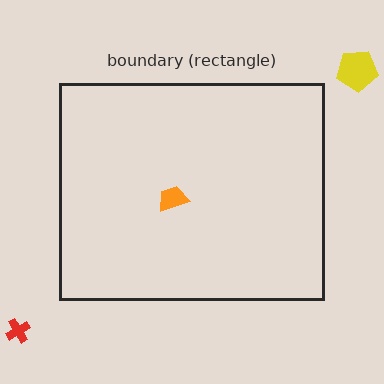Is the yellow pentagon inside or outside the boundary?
Outside.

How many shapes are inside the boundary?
1 inside, 2 outside.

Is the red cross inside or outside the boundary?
Outside.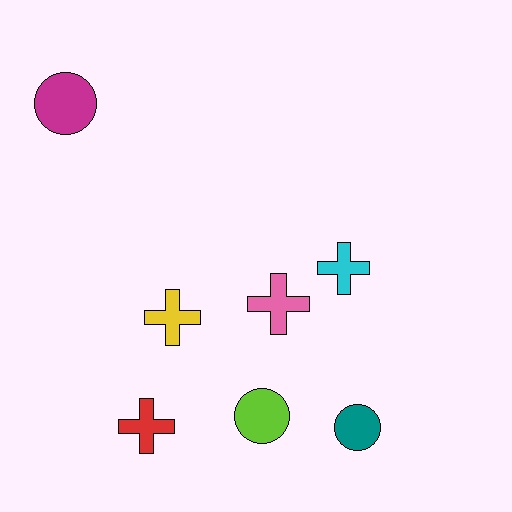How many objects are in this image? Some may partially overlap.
There are 7 objects.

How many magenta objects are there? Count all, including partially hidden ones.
There is 1 magenta object.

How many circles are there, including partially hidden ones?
There are 3 circles.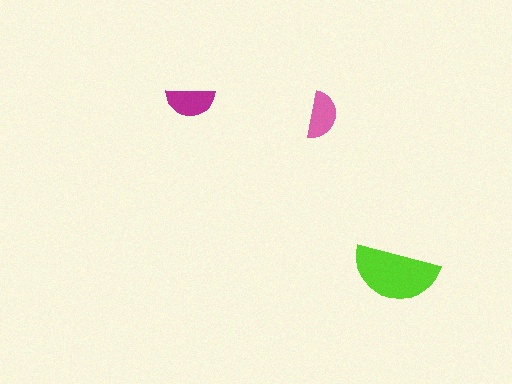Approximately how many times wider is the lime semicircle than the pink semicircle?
About 2 times wider.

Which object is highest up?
The magenta semicircle is topmost.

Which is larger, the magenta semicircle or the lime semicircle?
The lime one.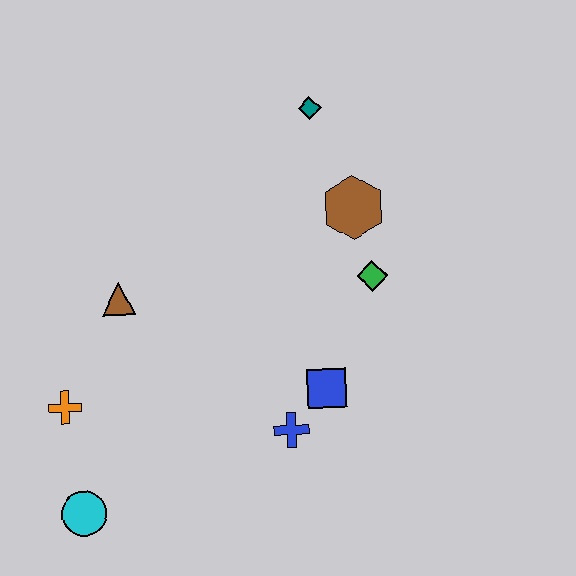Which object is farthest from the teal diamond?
The cyan circle is farthest from the teal diamond.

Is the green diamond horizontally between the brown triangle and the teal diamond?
No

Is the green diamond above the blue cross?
Yes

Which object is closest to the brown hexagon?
The green diamond is closest to the brown hexagon.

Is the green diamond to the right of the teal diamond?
Yes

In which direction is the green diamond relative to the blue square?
The green diamond is above the blue square.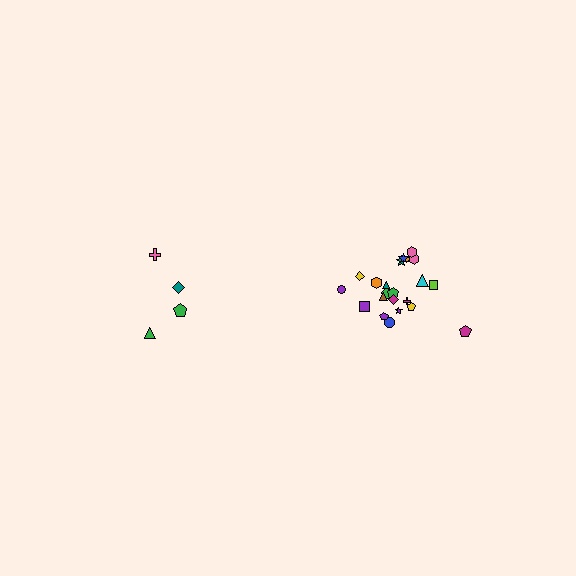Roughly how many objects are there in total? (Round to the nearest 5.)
Roughly 25 objects in total.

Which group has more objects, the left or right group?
The right group.